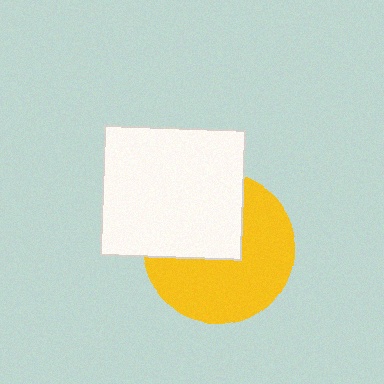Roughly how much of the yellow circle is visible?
About half of it is visible (roughly 59%).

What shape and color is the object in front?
The object in front is a white rectangle.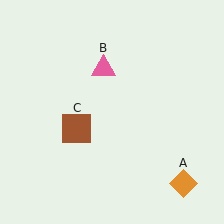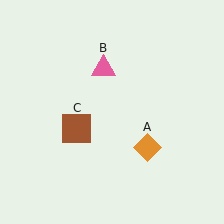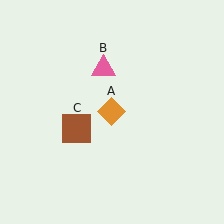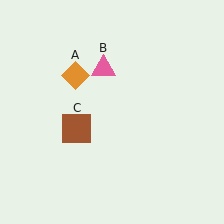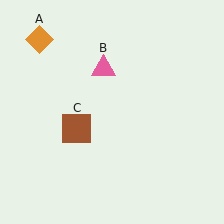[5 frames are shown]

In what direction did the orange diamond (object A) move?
The orange diamond (object A) moved up and to the left.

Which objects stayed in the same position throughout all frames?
Pink triangle (object B) and brown square (object C) remained stationary.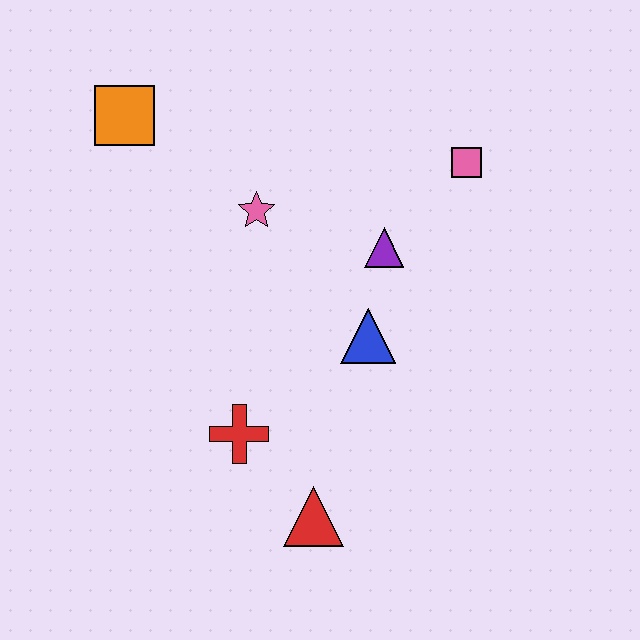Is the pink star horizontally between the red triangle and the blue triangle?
No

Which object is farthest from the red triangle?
The orange square is farthest from the red triangle.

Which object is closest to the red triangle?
The red cross is closest to the red triangle.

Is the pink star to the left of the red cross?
No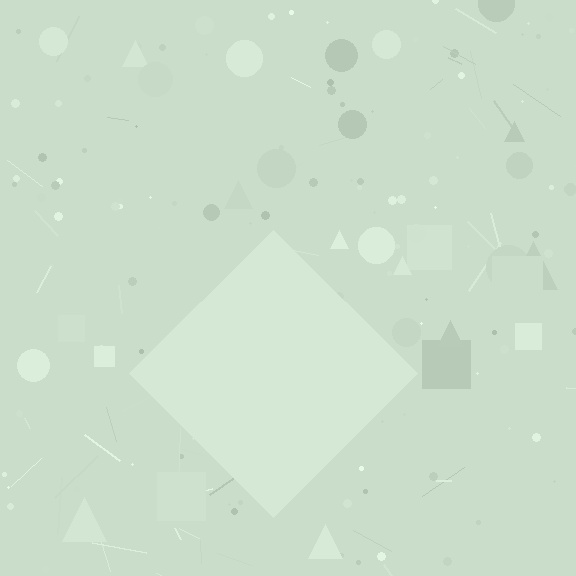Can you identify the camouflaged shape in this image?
The camouflaged shape is a diamond.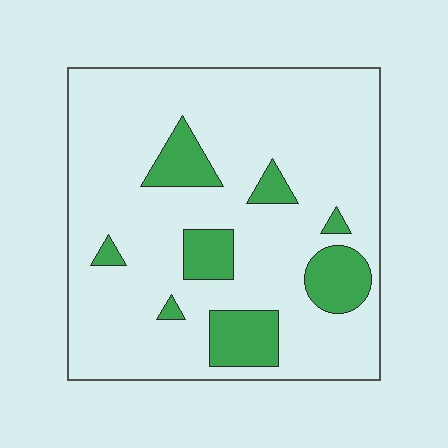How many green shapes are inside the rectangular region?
8.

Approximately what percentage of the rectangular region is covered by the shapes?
Approximately 15%.